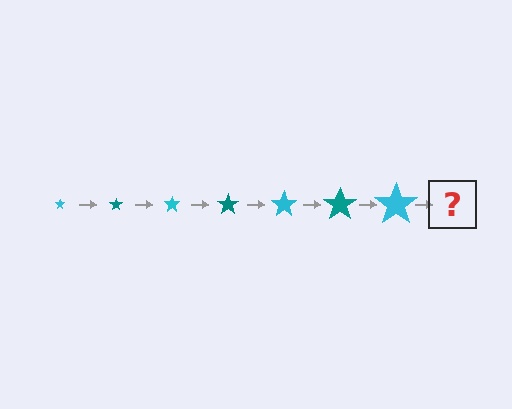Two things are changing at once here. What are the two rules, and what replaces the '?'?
The two rules are that the star grows larger each step and the color cycles through cyan and teal. The '?' should be a teal star, larger than the previous one.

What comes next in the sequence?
The next element should be a teal star, larger than the previous one.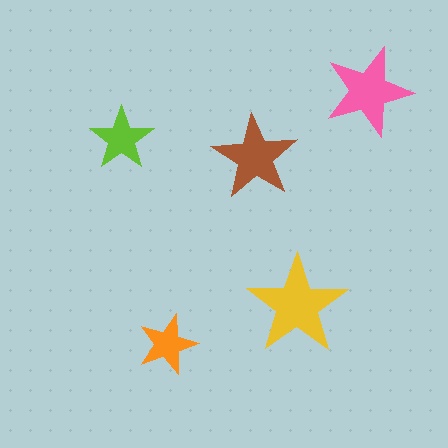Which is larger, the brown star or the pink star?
The pink one.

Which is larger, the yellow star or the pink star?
The yellow one.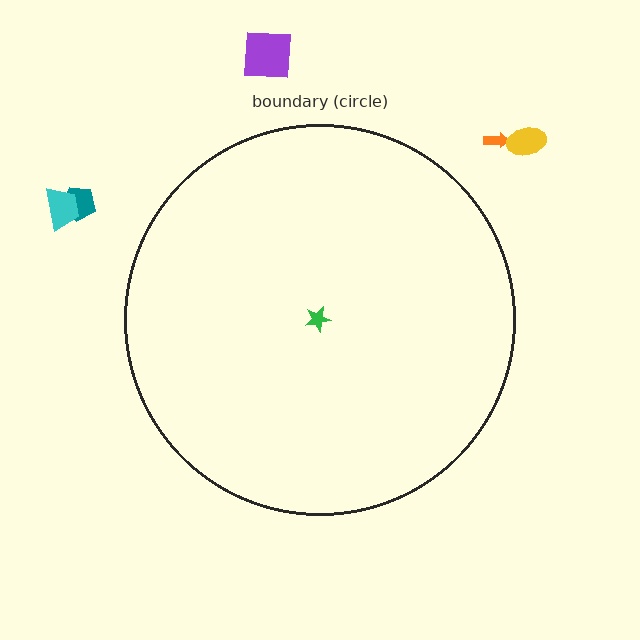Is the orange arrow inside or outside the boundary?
Outside.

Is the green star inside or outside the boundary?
Inside.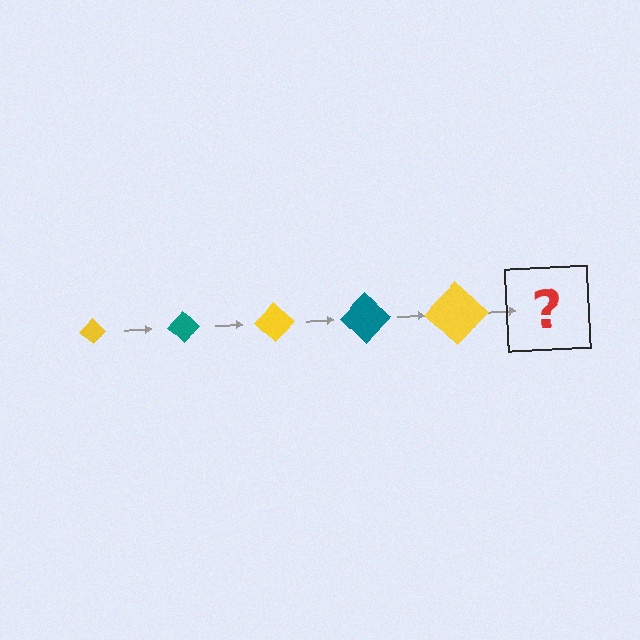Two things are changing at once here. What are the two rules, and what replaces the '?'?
The two rules are that the diamond grows larger each step and the color cycles through yellow and teal. The '?' should be a teal diamond, larger than the previous one.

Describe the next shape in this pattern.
It should be a teal diamond, larger than the previous one.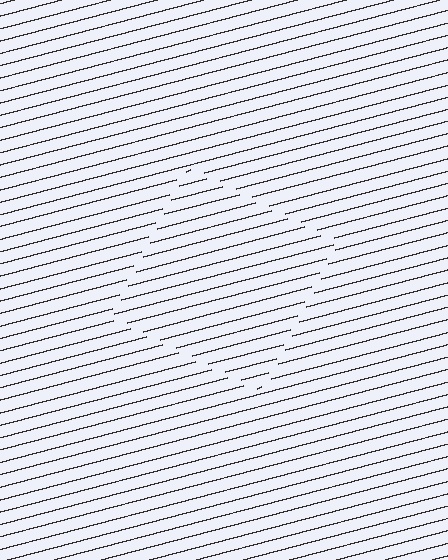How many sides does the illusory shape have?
4 sides — the line-ends trace a square.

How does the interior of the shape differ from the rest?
The interior of the shape contains the same grating, shifted by half a period — the contour is defined by the phase discontinuity where line-ends from the inner and outer gratings abut.